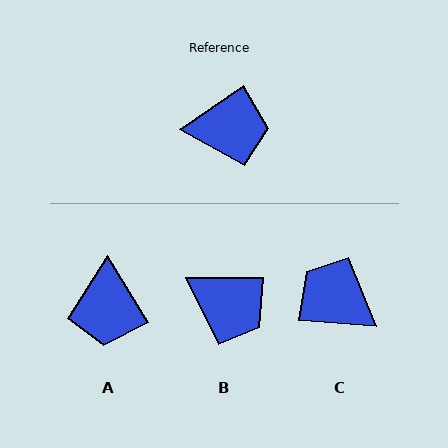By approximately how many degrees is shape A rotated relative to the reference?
Approximately 93 degrees clockwise.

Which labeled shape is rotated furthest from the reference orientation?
C, about 141 degrees away.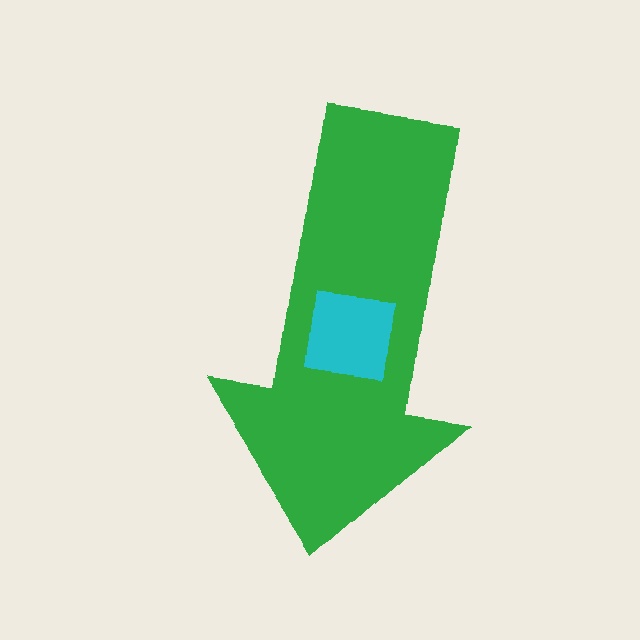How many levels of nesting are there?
2.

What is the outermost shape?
The green arrow.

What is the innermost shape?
The cyan square.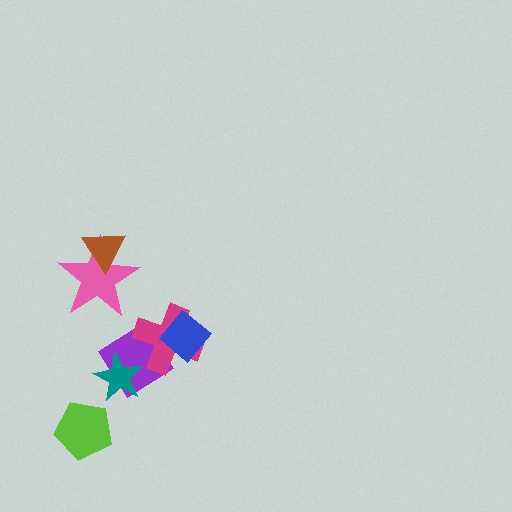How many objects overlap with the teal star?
1 object overlaps with the teal star.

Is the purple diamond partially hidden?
Yes, it is partially covered by another shape.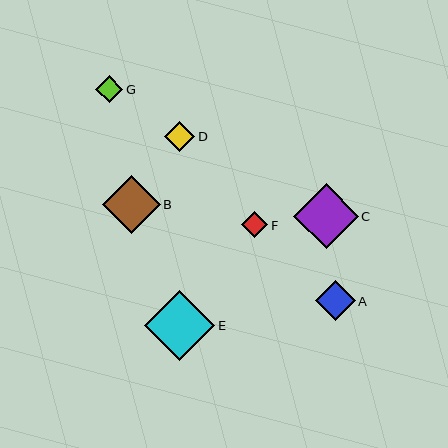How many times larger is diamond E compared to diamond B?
Diamond E is approximately 1.2 times the size of diamond B.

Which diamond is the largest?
Diamond E is the largest with a size of approximately 70 pixels.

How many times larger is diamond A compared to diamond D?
Diamond A is approximately 1.3 times the size of diamond D.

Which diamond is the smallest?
Diamond F is the smallest with a size of approximately 26 pixels.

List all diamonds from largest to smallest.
From largest to smallest: E, C, B, A, D, G, F.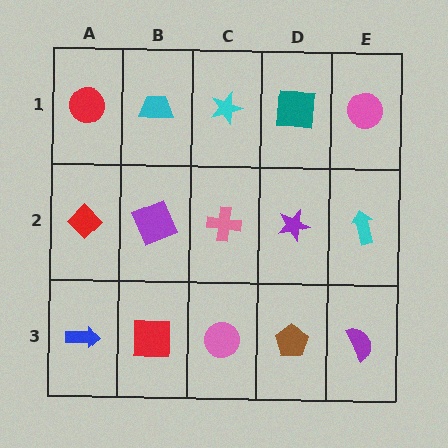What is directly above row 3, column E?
A cyan arrow.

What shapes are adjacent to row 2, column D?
A teal square (row 1, column D), a brown pentagon (row 3, column D), a pink cross (row 2, column C), a cyan arrow (row 2, column E).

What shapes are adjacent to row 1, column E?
A cyan arrow (row 2, column E), a teal square (row 1, column D).